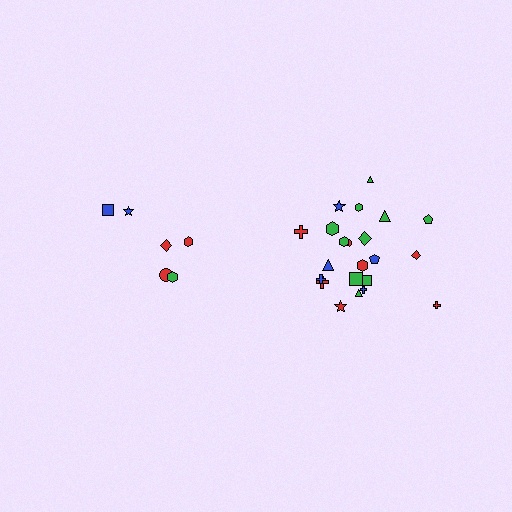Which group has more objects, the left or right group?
The right group.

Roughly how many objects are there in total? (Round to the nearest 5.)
Roughly 30 objects in total.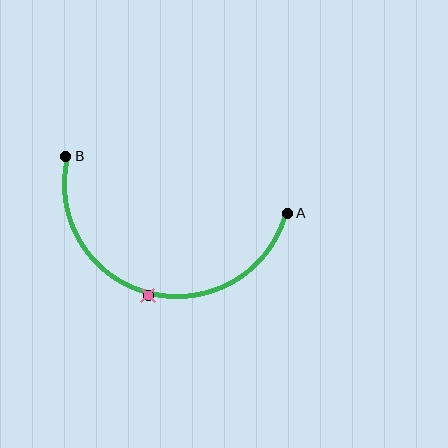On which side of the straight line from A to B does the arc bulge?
The arc bulges below the straight line connecting A and B.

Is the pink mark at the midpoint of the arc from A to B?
Yes. The pink mark lies on the arc at equal arc-length from both A and B — it is the arc midpoint.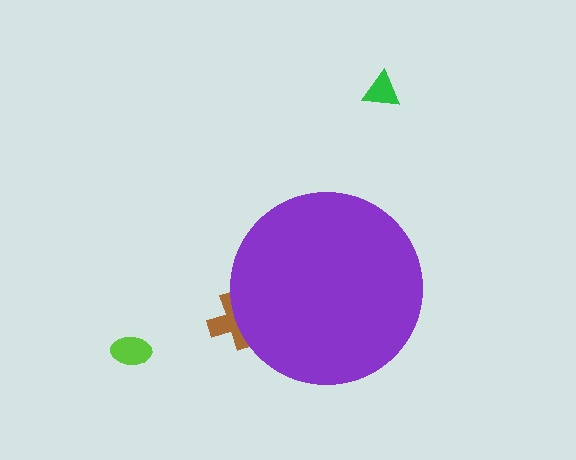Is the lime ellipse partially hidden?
No, the lime ellipse is fully visible.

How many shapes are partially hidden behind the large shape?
1 shape is partially hidden.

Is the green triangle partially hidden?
No, the green triangle is fully visible.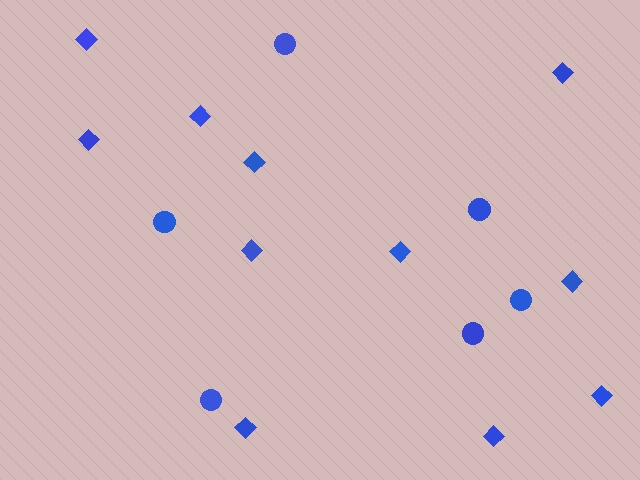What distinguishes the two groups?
There are 2 groups: one group of circles (6) and one group of diamonds (11).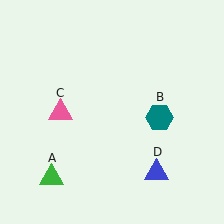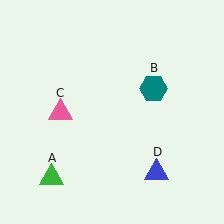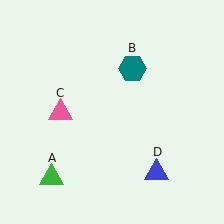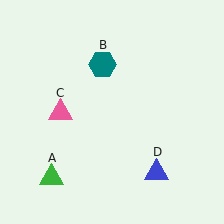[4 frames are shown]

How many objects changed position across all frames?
1 object changed position: teal hexagon (object B).